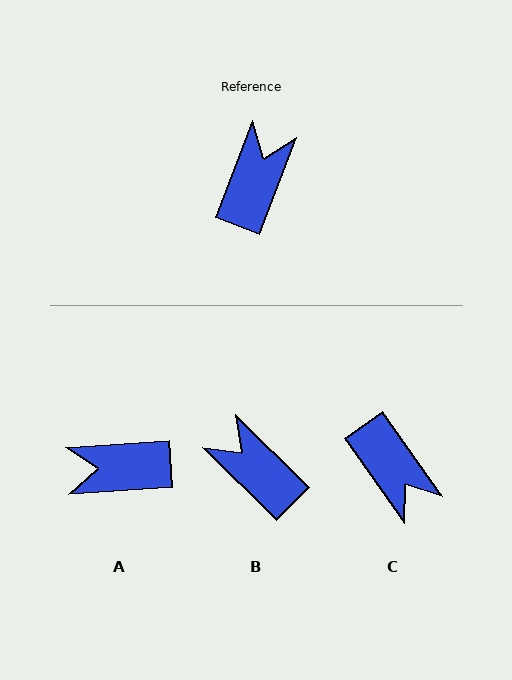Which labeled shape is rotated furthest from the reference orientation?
C, about 124 degrees away.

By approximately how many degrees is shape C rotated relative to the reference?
Approximately 124 degrees clockwise.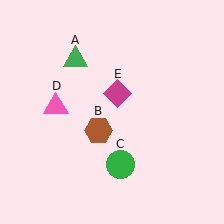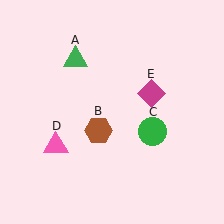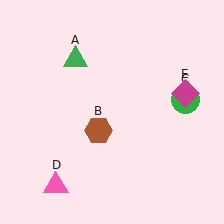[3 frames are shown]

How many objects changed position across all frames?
3 objects changed position: green circle (object C), pink triangle (object D), magenta diamond (object E).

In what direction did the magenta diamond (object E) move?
The magenta diamond (object E) moved right.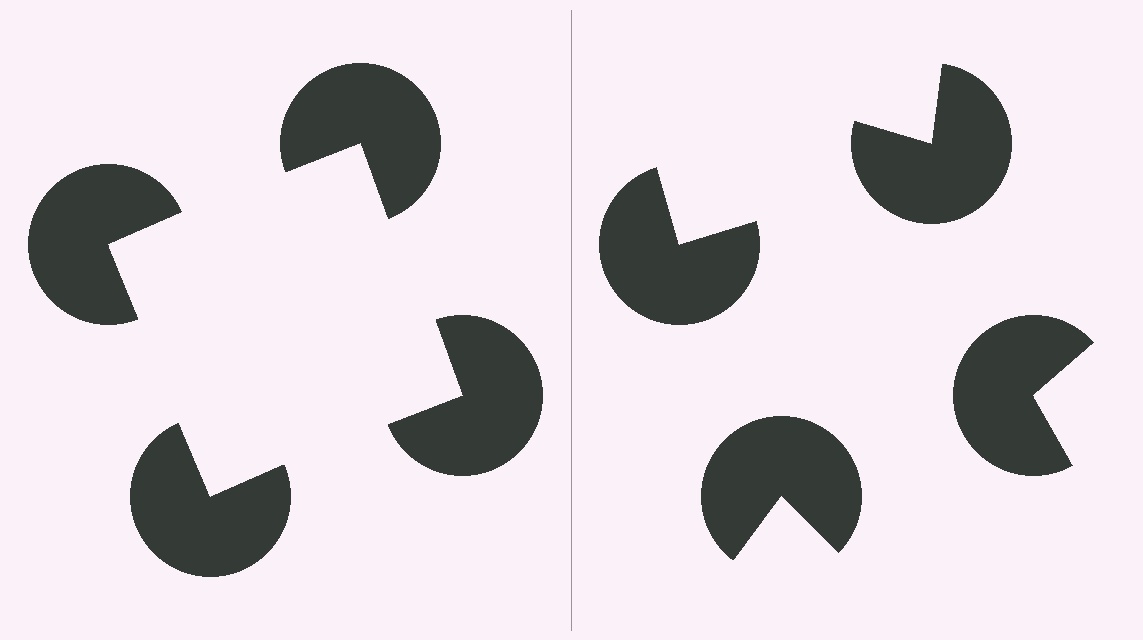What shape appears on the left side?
An illusory square.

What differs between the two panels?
The pac-man discs are positioned identically on both sides; only the wedge orientations differ. On the left they align to a square; on the right they are misaligned.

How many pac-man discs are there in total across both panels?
8 — 4 on each side.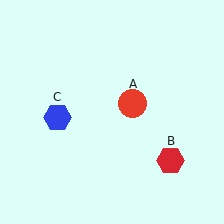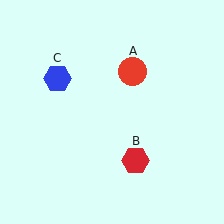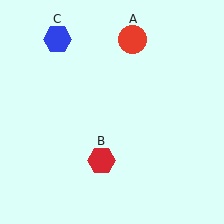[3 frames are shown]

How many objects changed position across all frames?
3 objects changed position: red circle (object A), red hexagon (object B), blue hexagon (object C).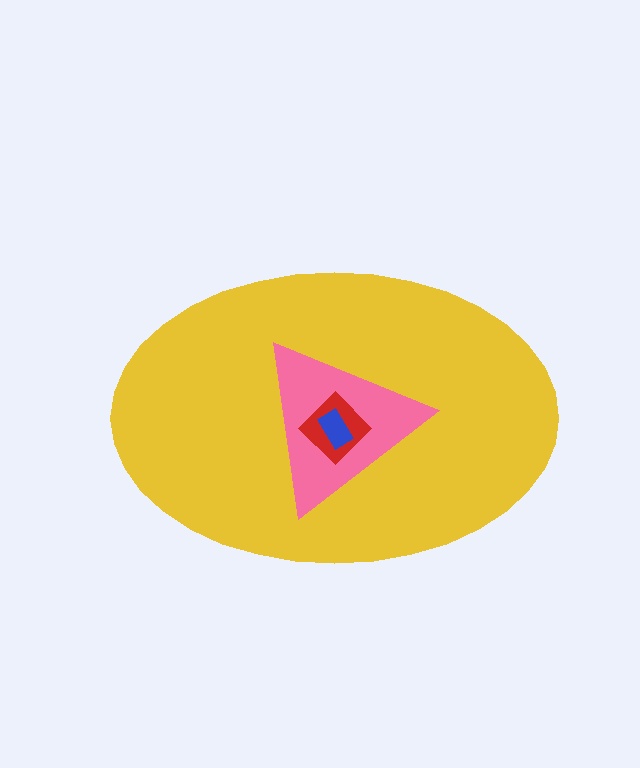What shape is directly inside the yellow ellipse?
The pink triangle.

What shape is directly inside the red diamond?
The blue rectangle.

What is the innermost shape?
The blue rectangle.